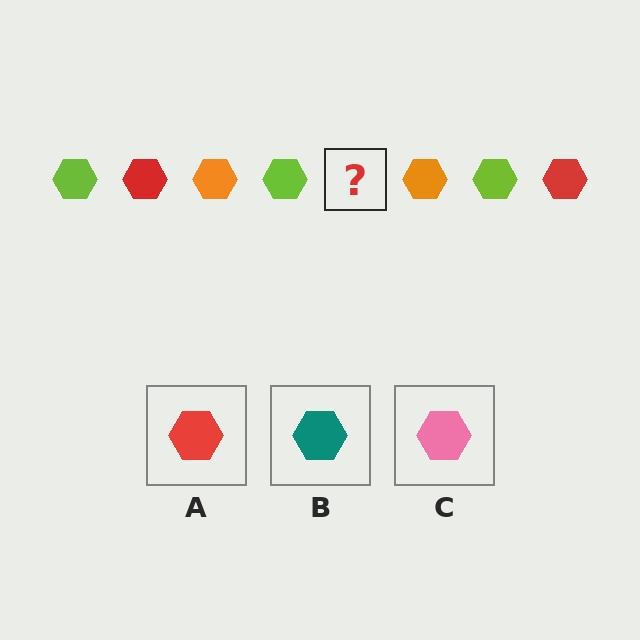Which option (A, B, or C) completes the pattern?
A.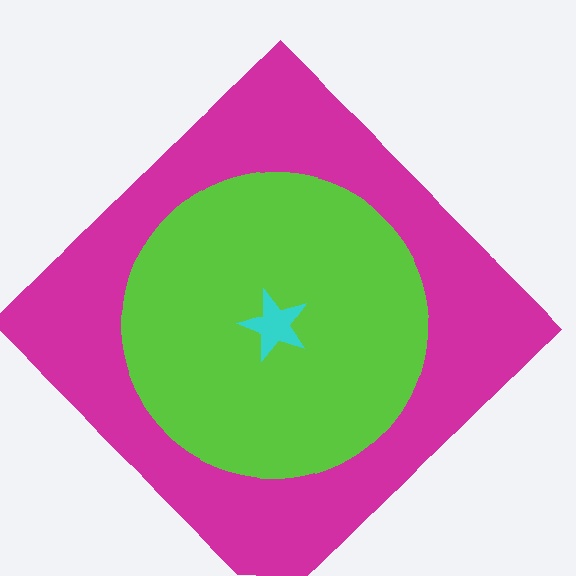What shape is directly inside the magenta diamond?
The lime circle.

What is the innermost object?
The cyan star.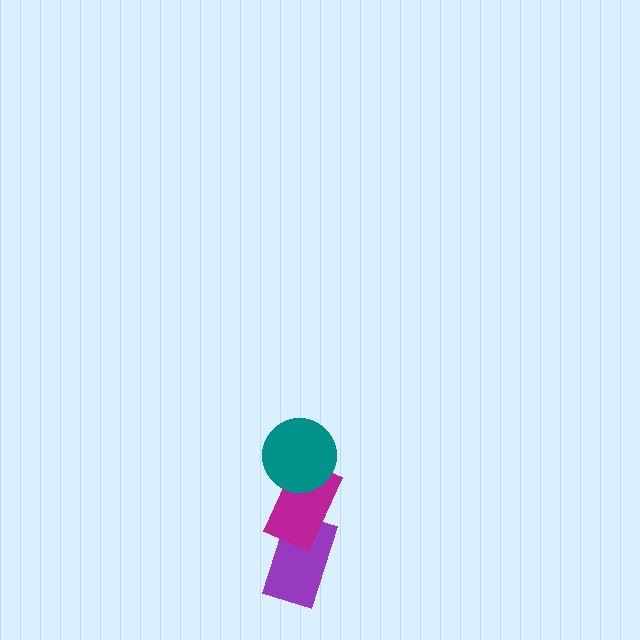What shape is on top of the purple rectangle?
The magenta rectangle is on top of the purple rectangle.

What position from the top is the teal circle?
The teal circle is 1st from the top.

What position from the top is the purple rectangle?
The purple rectangle is 3rd from the top.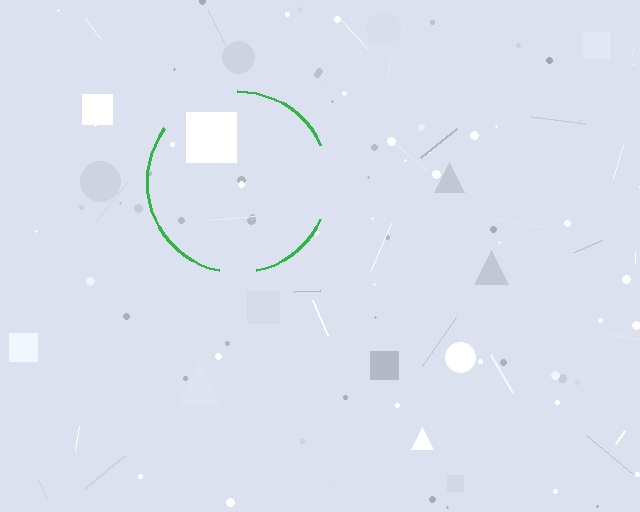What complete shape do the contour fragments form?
The contour fragments form a circle.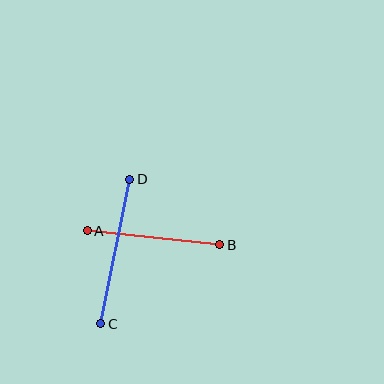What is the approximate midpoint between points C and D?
The midpoint is at approximately (115, 252) pixels.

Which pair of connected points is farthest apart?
Points C and D are farthest apart.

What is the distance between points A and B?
The distance is approximately 133 pixels.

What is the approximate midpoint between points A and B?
The midpoint is at approximately (154, 238) pixels.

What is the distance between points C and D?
The distance is approximately 148 pixels.